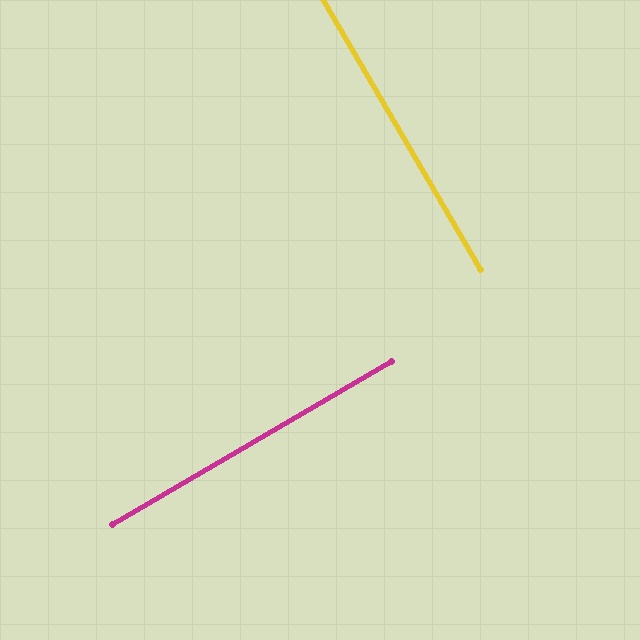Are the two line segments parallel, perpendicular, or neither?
Perpendicular — they meet at approximately 90°.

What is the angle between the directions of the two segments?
Approximately 90 degrees.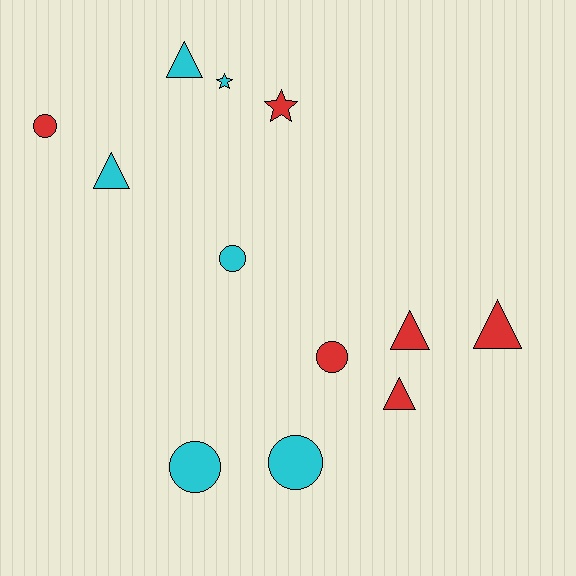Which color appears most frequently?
Cyan, with 6 objects.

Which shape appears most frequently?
Triangle, with 5 objects.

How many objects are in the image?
There are 12 objects.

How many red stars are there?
There is 1 red star.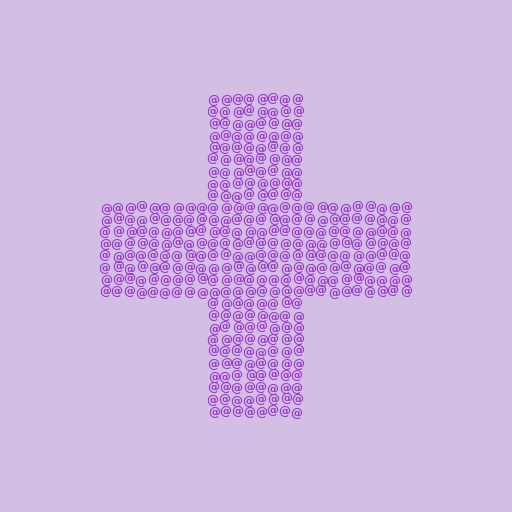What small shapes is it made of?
It is made of small at signs.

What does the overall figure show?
The overall figure shows a cross.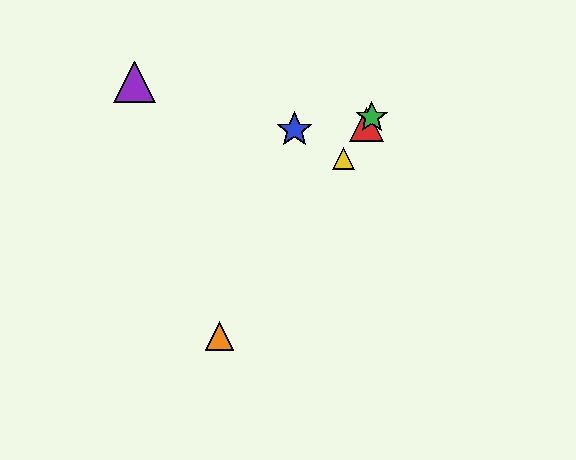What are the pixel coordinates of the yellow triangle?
The yellow triangle is at (343, 159).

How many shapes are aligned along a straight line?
4 shapes (the red triangle, the green star, the yellow triangle, the orange triangle) are aligned along a straight line.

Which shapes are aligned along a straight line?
The red triangle, the green star, the yellow triangle, the orange triangle are aligned along a straight line.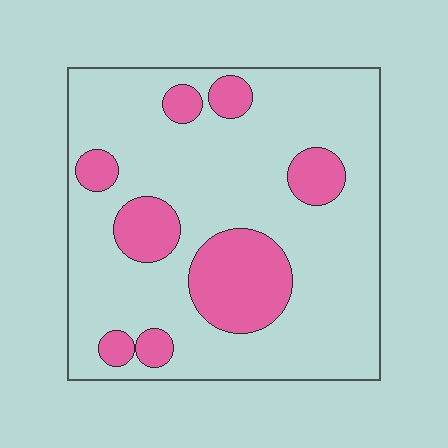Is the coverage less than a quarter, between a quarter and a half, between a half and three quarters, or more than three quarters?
Less than a quarter.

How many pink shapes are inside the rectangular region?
8.